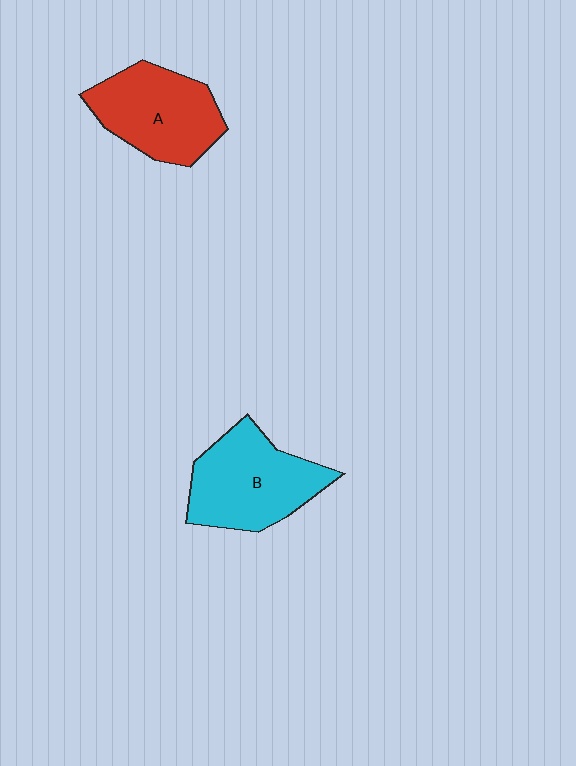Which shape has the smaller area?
Shape A (red).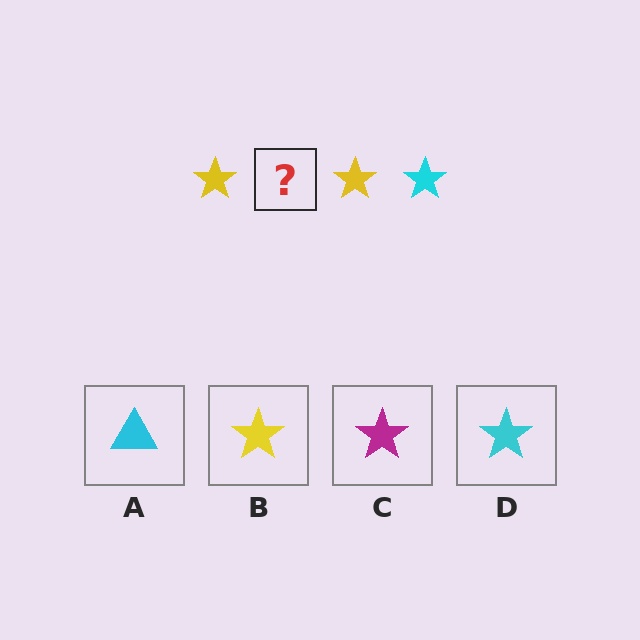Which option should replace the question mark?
Option D.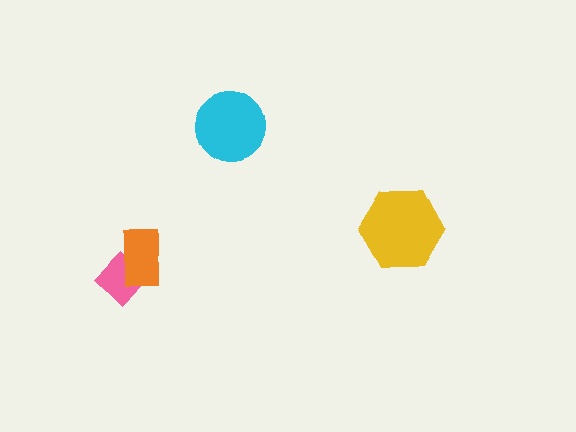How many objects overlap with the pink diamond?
1 object overlaps with the pink diamond.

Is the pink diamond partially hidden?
Yes, it is partially covered by another shape.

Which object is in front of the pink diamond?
The orange rectangle is in front of the pink diamond.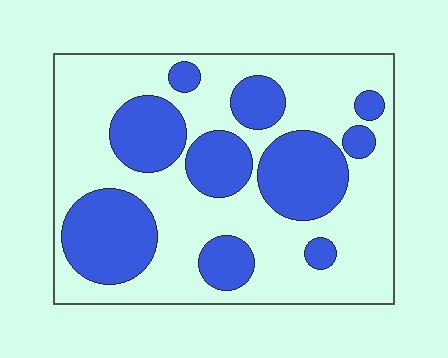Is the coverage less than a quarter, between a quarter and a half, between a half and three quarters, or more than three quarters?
Between a quarter and a half.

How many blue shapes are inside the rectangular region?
10.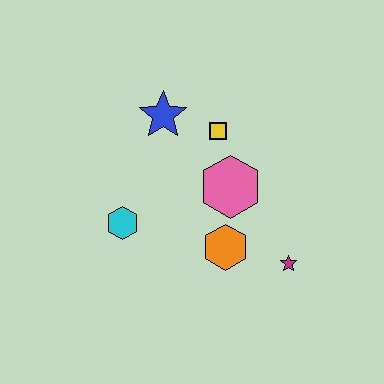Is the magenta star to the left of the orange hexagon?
No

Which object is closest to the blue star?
The yellow square is closest to the blue star.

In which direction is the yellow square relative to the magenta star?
The yellow square is above the magenta star.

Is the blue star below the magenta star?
No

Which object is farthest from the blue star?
The magenta star is farthest from the blue star.